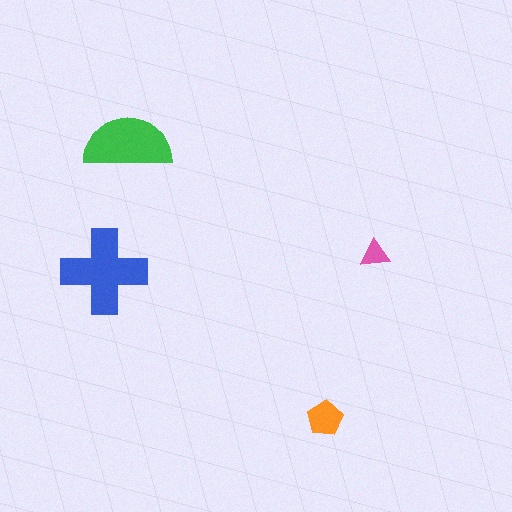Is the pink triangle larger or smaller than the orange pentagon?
Smaller.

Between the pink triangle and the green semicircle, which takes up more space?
The green semicircle.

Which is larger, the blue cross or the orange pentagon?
The blue cross.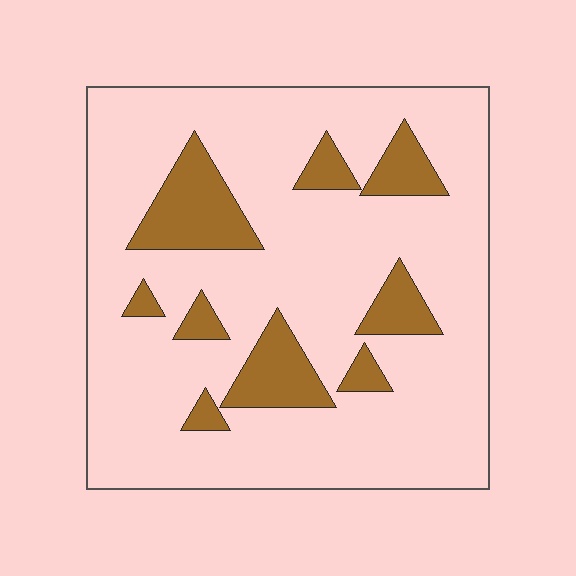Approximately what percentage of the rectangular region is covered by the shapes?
Approximately 20%.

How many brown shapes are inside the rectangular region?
9.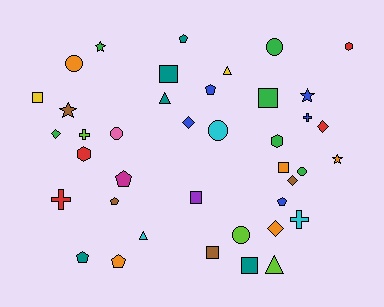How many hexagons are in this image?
There are 3 hexagons.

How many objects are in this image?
There are 40 objects.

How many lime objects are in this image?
There are 3 lime objects.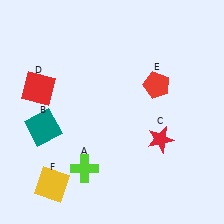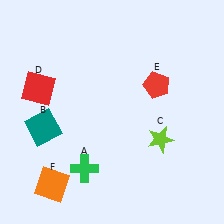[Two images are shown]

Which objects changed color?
A changed from lime to green. C changed from red to lime. F changed from yellow to orange.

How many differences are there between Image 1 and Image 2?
There are 3 differences between the two images.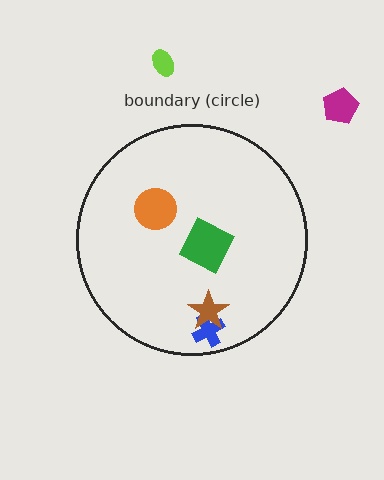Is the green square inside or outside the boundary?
Inside.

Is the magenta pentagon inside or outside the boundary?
Outside.